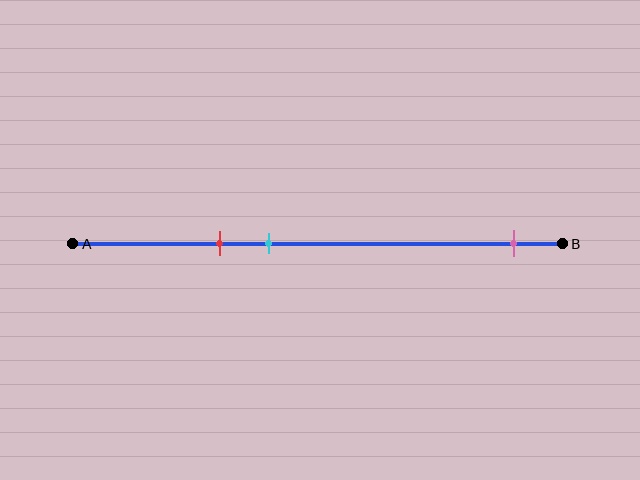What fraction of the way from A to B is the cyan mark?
The cyan mark is approximately 40% (0.4) of the way from A to B.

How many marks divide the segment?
There are 3 marks dividing the segment.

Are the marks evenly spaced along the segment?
No, the marks are not evenly spaced.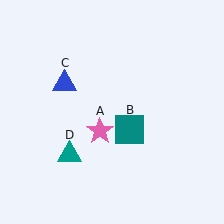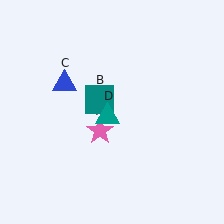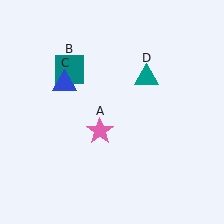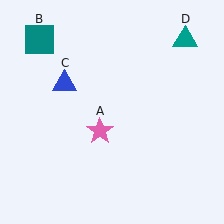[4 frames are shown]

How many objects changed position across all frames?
2 objects changed position: teal square (object B), teal triangle (object D).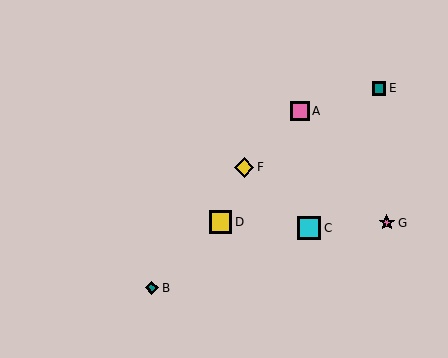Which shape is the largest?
The cyan square (labeled C) is the largest.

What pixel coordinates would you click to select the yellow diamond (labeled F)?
Click at (244, 167) to select the yellow diamond F.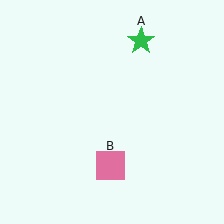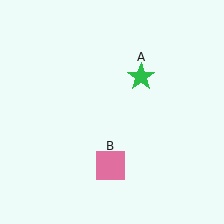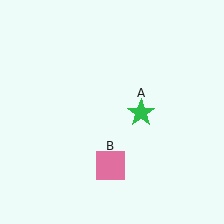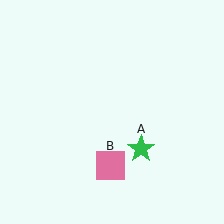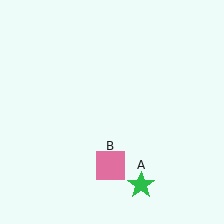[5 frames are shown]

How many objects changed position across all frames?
1 object changed position: green star (object A).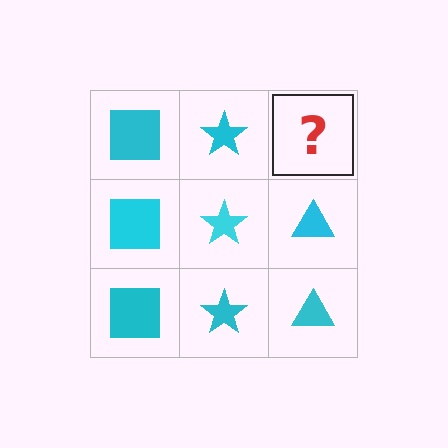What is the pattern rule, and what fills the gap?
The rule is that each column has a consistent shape. The gap should be filled with a cyan triangle.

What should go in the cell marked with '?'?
The missing cell should contain a cyan triangle.